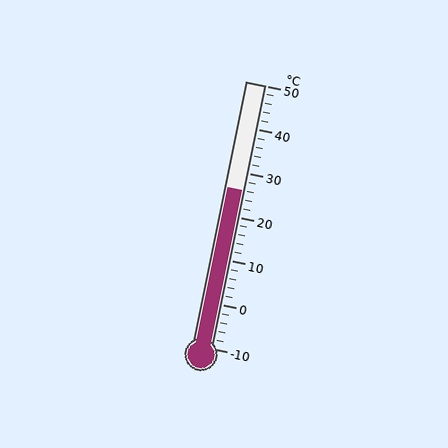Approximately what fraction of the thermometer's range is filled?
The thermometer is filled to approximately 60% of its range.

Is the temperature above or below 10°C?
The temperature is above 10°C.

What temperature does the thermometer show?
The thermometer shows approximately 26°C.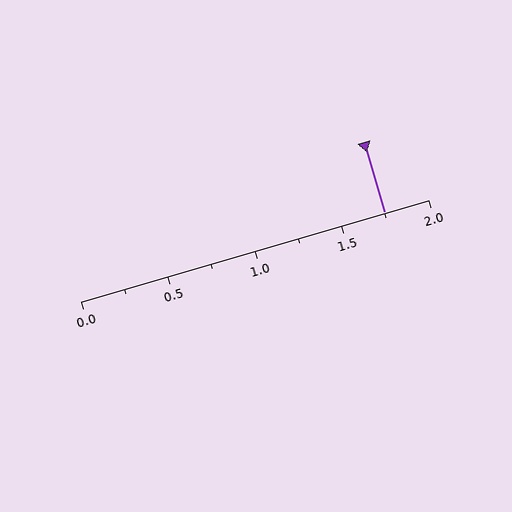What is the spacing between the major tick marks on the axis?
The major ticks are spaced 0.5 apart.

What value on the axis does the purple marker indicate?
The marker indicates approximately 1.75.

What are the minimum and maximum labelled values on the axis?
The axis runs from 0.0 to 2.0.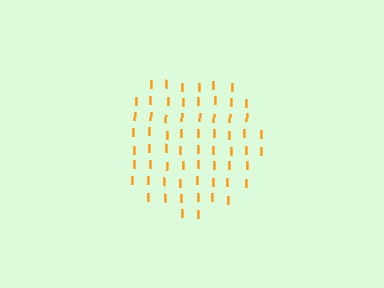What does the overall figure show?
The overall figure shows a circle.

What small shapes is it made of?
It is made of small letter I's.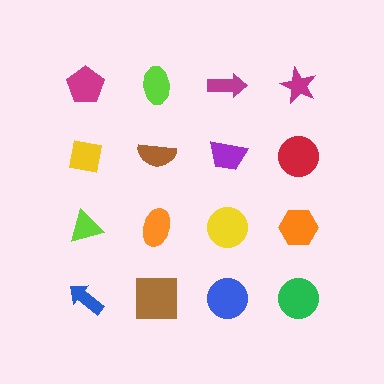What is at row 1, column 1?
A magenta pentagon.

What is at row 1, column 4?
A magenta star.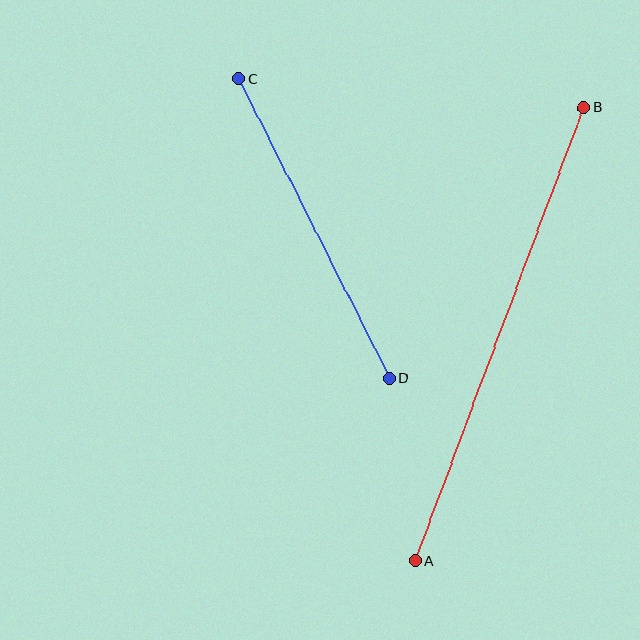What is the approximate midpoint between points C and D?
The midpoint is at approximately (314, 229) pixels.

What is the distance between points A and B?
The distance is approximately 484 pixels.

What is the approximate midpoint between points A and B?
The midpoint is at approximately (500, 334) pixels.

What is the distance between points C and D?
The distance is approximately 335 pixels.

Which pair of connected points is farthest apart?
Points A and B are farthest apart.